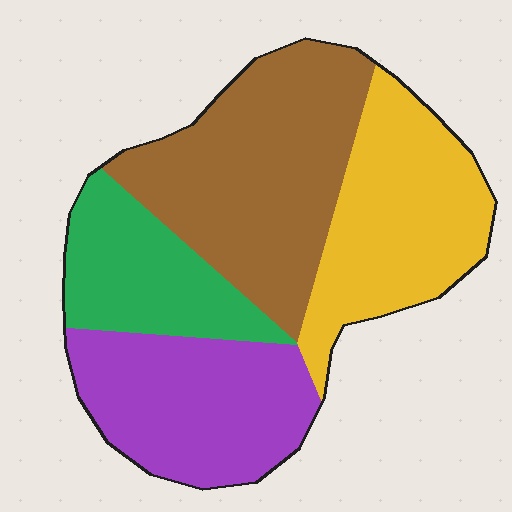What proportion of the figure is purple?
Purple takes up less than a quarter of the figure.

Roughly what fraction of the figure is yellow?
Yellow covers around 25% of the figure.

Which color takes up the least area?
Green, at roughly 15%.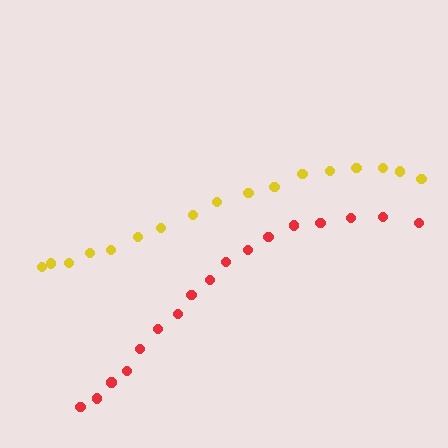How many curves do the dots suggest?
There are 2 distinct paths.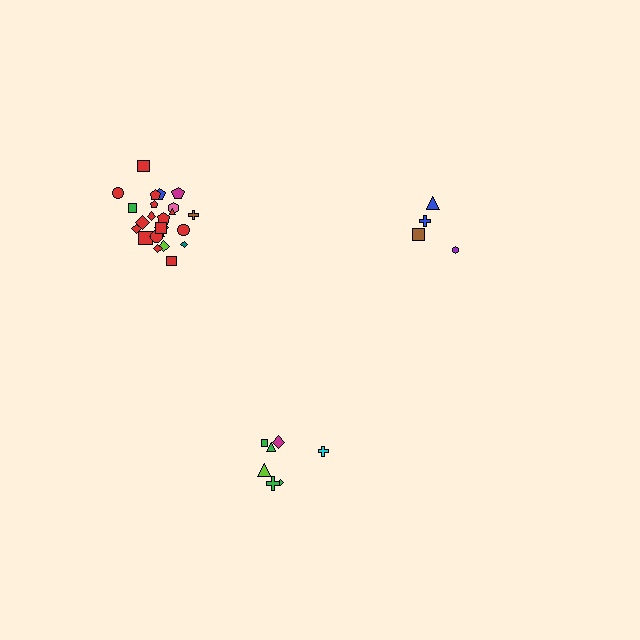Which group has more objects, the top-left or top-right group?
The top-left group.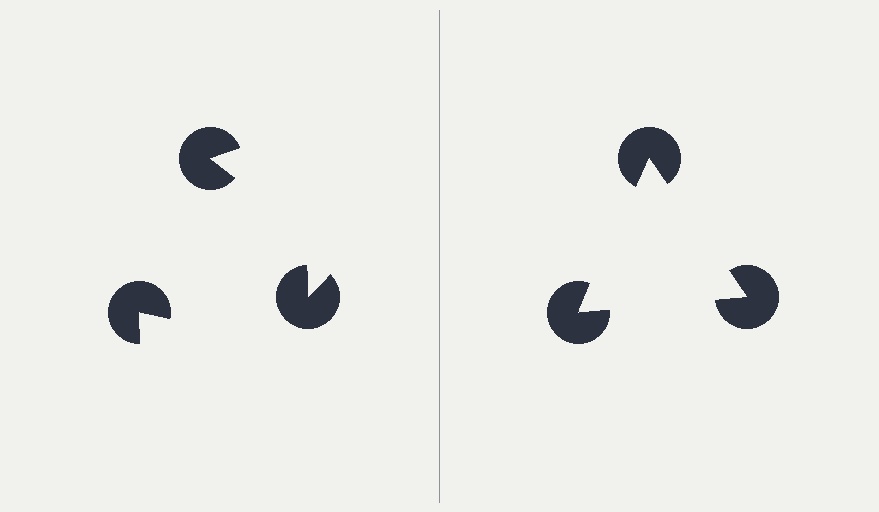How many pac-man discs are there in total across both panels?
6 — 3 on each side.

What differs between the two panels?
The pac-man discs are positioned identically on both sides; only the wedge orientations differ. On the right they align to a triangle; on the left they are misaligned.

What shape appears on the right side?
An illusory triangle.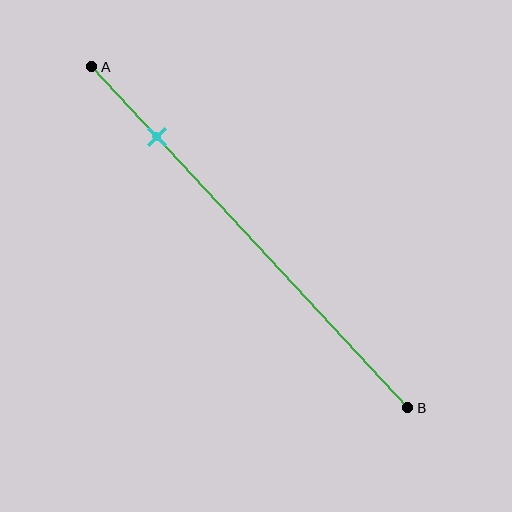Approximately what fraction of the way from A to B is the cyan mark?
The cyan mark is approximately 20% of the way from A to B.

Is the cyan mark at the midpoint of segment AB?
No, the mark is at about 20% from A, not at the 50% midpoint.